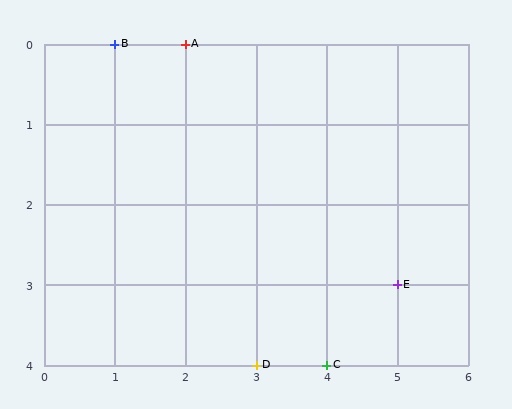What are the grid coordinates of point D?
Point D is at grid coordinates (3, 4).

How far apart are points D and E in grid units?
Points D and E are 2 columns and 1 row apart (about 2.2 grid units diagonally).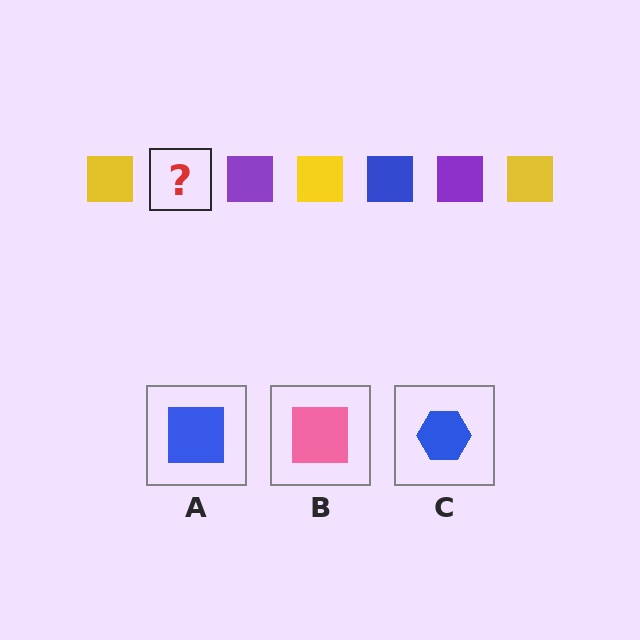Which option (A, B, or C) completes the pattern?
A.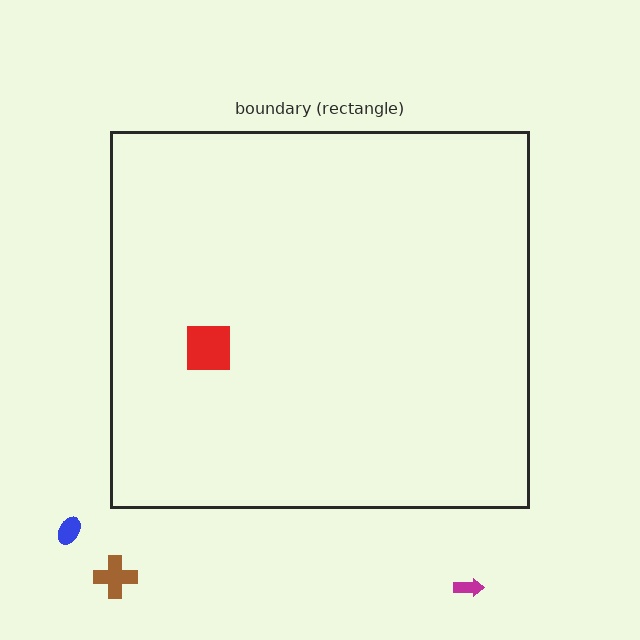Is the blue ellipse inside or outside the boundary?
Outside.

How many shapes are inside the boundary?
1 inside, 3 outside.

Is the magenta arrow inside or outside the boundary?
Outside.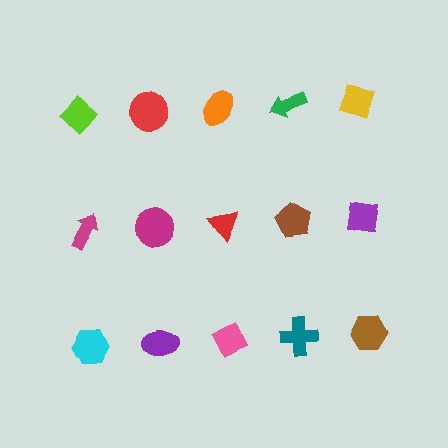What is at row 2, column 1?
A magenta arrow.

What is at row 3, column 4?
A teal cross.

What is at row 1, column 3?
An orange ellipse.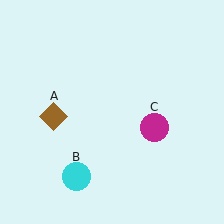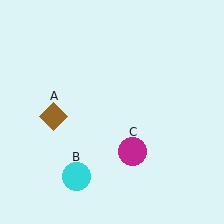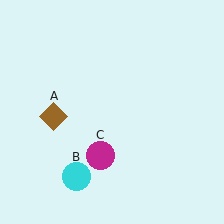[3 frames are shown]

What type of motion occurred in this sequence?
The magenta circle (object C) rotated clockwise around the center of the scene.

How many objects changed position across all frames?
1 object changed position: magenta circle (object C).